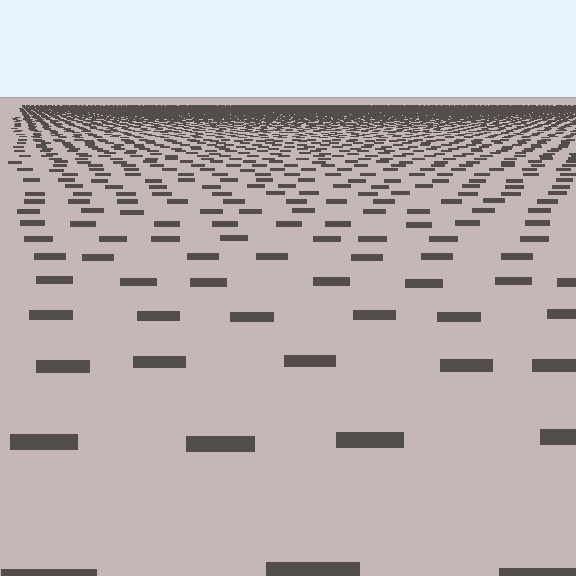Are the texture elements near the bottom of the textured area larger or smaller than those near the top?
Larger. Near the bottom, elements are closer to the viewer and appear at a bigger on-screen size.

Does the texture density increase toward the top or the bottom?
Density increases toward the top.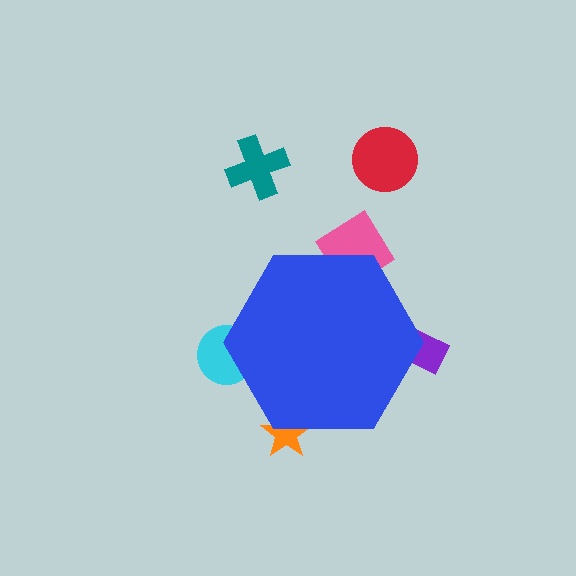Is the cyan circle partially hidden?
Yes, the cyan circle is partially hidden behind the blue hexagon.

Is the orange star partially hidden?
Yes, the orange star is partially hidden behind the blue hexagon.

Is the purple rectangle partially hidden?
Yes, the purple rectangle is partially hidden behind the blue hexagon.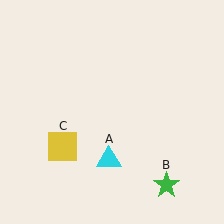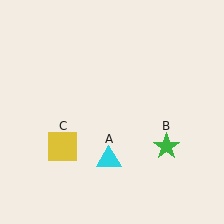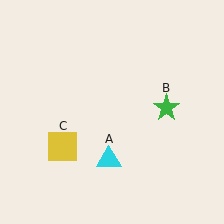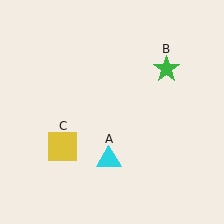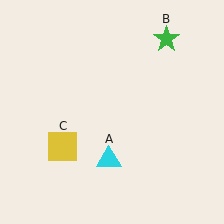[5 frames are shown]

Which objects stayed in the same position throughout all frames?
Cyan triangle (object A) and yellow square (object C) remained stationary.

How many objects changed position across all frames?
1 object changed position: green star (object B).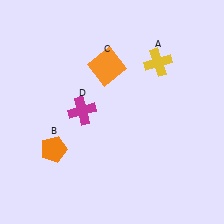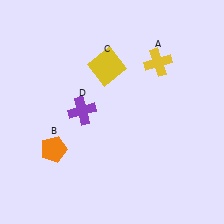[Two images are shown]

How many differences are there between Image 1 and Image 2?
There are 2 differences between the two images.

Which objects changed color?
C changed from orange to yellow. D changed from magenta to purple.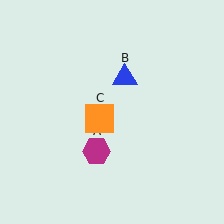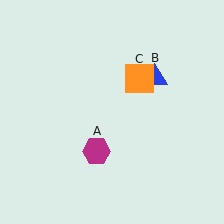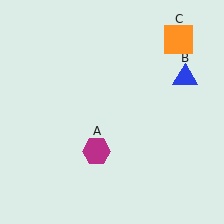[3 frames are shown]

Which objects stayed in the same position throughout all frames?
Magenta hexagon (object A) remained stationary.